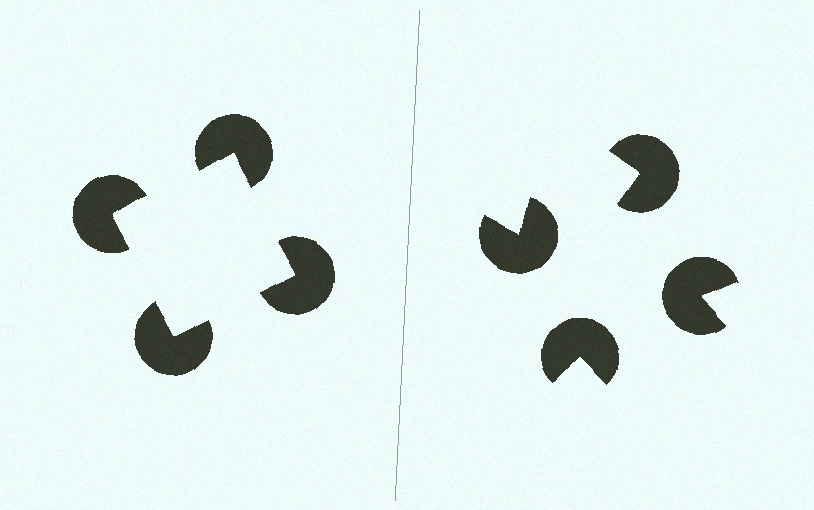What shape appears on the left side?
An illusory square.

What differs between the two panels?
The pac-man discs are positioned identically on both sides; only the wedge orientations differ. On the left they align to a square; on the right they are misaligned.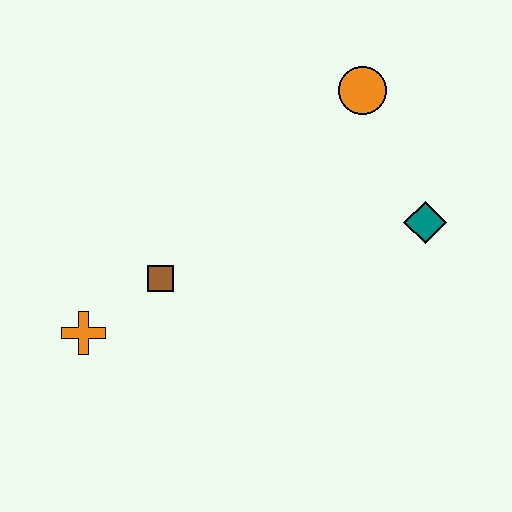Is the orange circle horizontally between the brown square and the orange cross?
No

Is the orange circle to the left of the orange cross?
No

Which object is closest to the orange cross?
The brown square is closest to the orange cross.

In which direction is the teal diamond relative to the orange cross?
The teal diamond is to the right of the orange cross.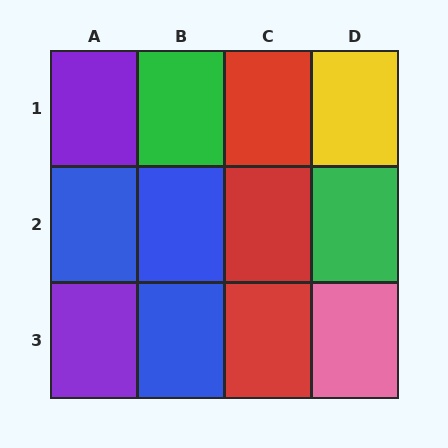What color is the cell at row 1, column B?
Green.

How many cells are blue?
3 cells are blue.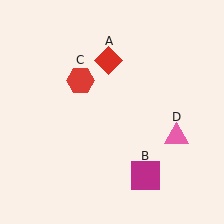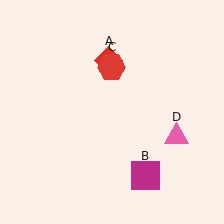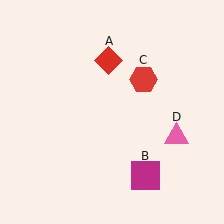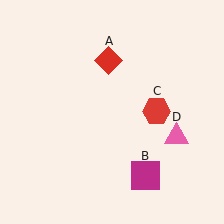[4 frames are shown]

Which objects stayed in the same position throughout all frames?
Red diamond (object A) and magenta square (object B) and pink triangle (object D) remained stationary.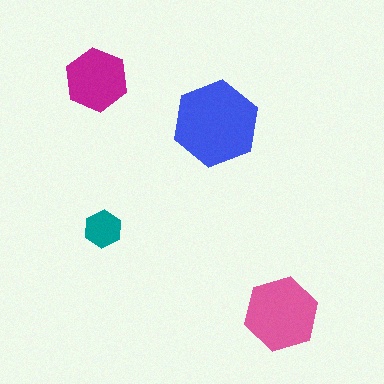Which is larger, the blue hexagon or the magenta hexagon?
The blue one.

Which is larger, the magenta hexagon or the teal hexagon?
The magenta one.